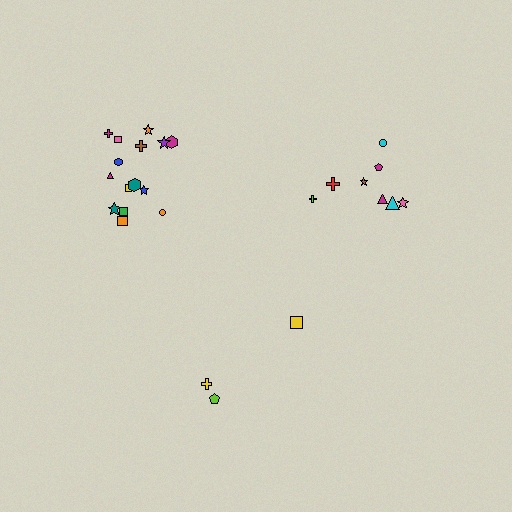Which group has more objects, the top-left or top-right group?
The top-left group.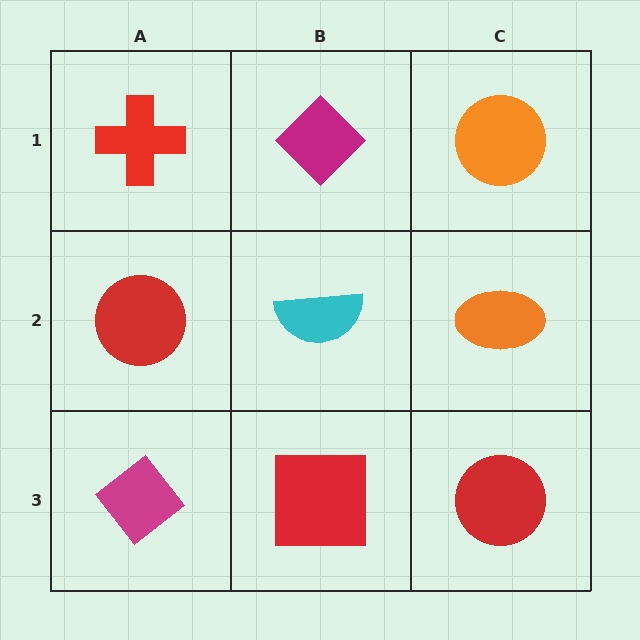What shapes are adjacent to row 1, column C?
An orange ellipse (row 2, column C), a magenta diamond (row 1, column B).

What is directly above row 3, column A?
A red circle.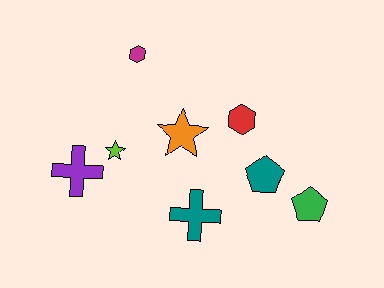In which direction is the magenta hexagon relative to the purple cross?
The magenta hexagon is above the purple cross.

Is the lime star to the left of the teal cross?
Yes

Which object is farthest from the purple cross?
The green pentagon is farthest from the purple cross.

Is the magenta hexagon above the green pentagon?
Yes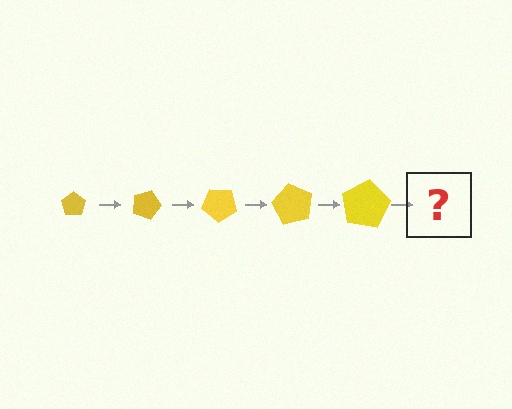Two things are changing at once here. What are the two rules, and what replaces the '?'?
The two rules are that the pentagon grows larger each step and it rotates 20 degrees each step. The '?' should be a pentagon, larger than the previous one and rotated 100 degrees from the start.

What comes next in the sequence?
The next element should be a pentagon, larger than the previous one and rotated 100 degrees from the start.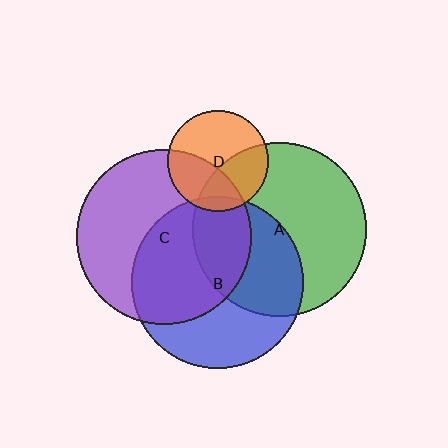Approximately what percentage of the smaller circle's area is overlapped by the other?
Approximately 10%.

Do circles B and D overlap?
Yes.